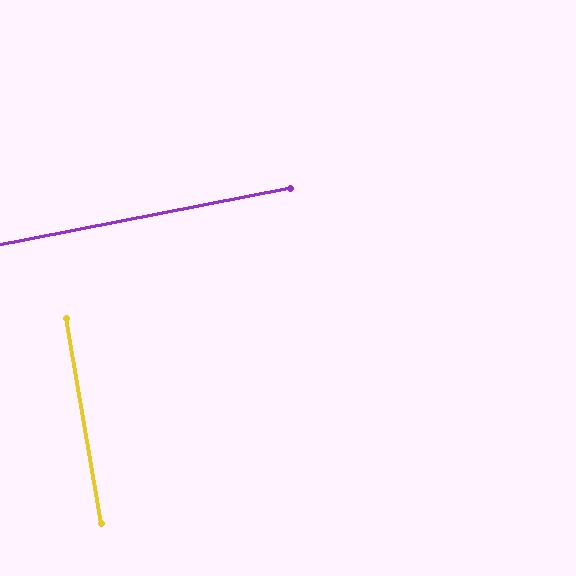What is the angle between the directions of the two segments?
Approximately 89 degrees.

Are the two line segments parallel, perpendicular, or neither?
Perpendicular — they meet at approximately 89°.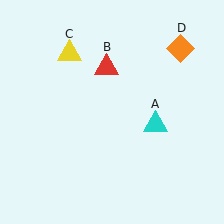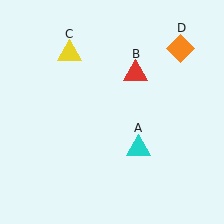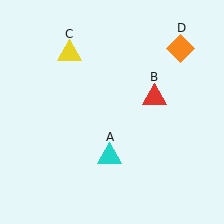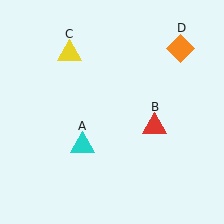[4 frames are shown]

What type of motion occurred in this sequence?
The cyan triangle (object A), red triangle (object B) rotated clockwise around the center of the scene.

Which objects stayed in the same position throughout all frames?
Yellow triangle (object C) and orange diamond (object D) remained stationary.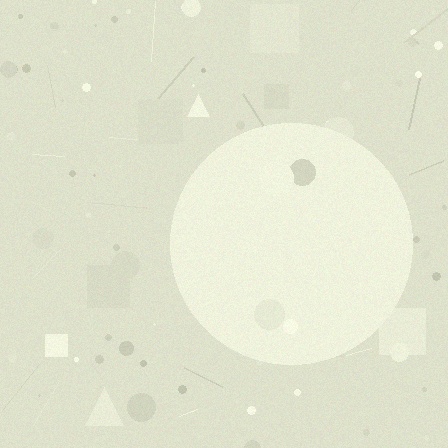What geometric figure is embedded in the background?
A circle is embedded in the background.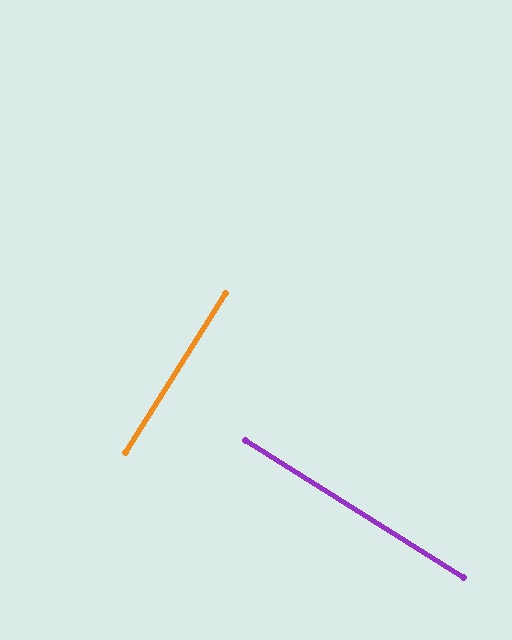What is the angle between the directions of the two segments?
Approximately 90 degrees.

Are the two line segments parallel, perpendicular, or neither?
Perpendicular — they meet at approximately 90°.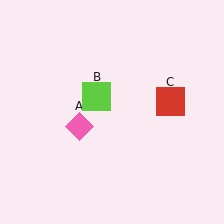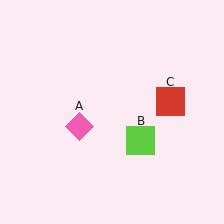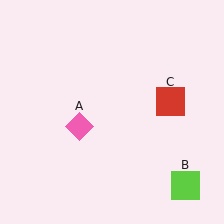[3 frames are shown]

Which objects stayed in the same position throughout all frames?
Pink diamond (object A) and red square (object C) remained stationary.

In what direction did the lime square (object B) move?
The lime square (object B) moved down and to the right.